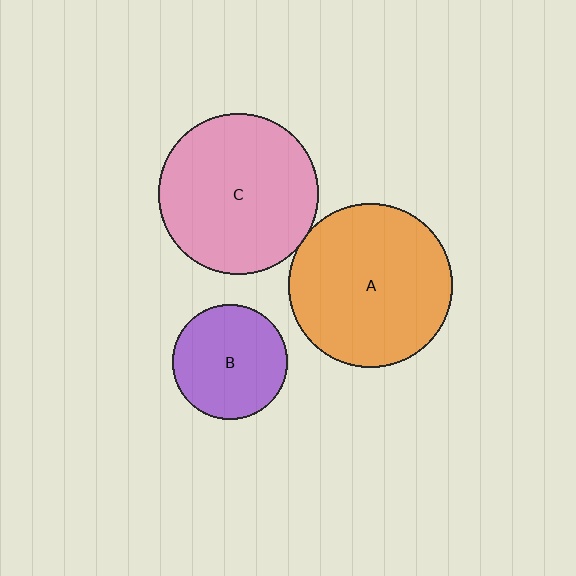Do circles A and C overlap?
Yes.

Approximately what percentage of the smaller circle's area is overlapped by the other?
Approximately 5%.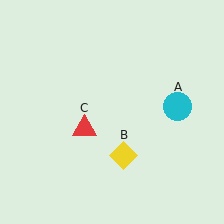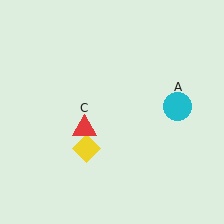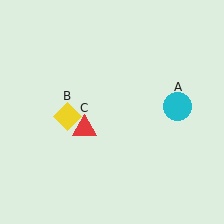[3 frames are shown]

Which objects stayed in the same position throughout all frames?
Cyan circle (object A) and red triangle (object C) remained stationary.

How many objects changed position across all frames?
1 object changed position: yellow diamond (object B).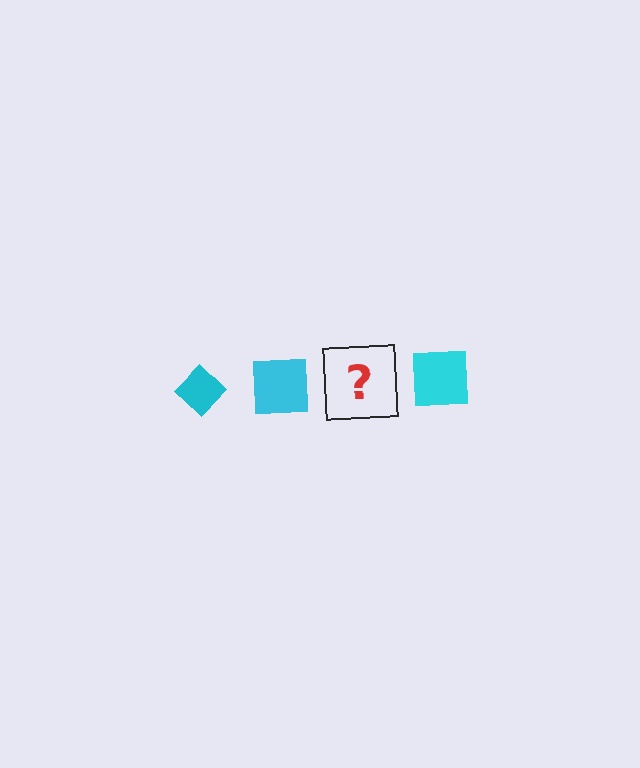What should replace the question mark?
The question mark should be replaced with a cyan diamond.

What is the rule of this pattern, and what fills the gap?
The rule is that the pattern cycles through diamond, square shapes in cyan. The gap should be filled with a cyan diamond.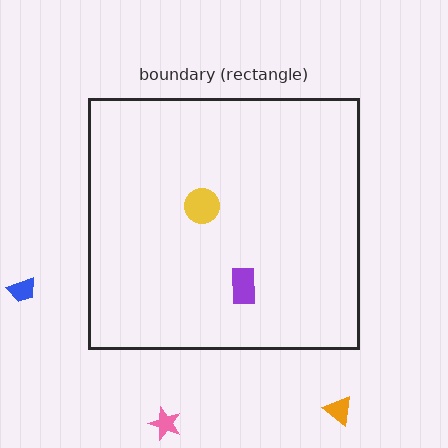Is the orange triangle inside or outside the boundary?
Outside.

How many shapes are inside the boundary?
2 inside, 3 outside.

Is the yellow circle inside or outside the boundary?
Inside.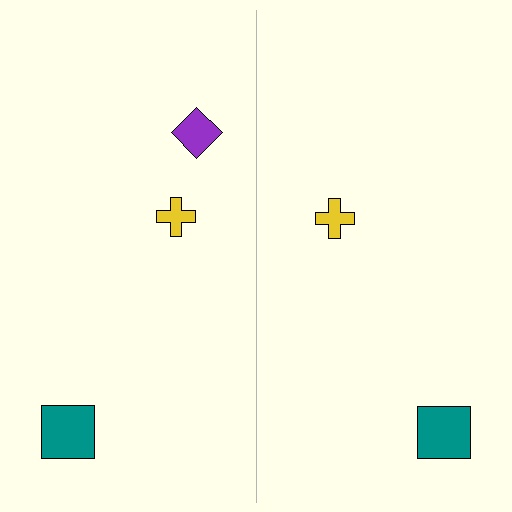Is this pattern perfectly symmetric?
No, the pattern is not perfectly symmetric. A purple diamond is missing from the right side.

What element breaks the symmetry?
A purple diamond is missing from the right side.